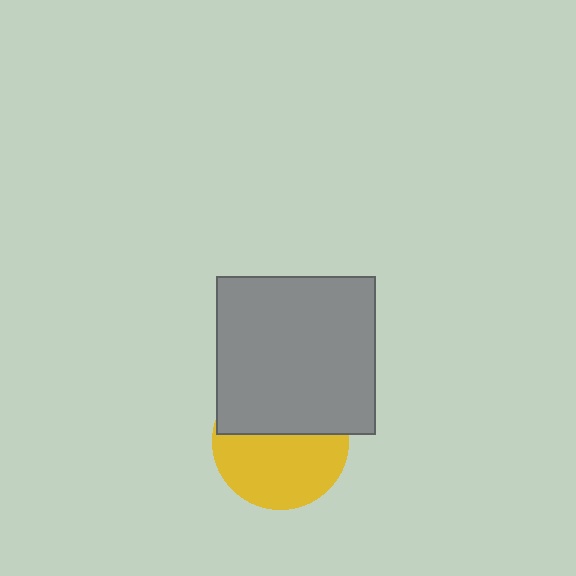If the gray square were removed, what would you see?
You would see the complete yellow circle.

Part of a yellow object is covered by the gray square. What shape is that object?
It is a circle.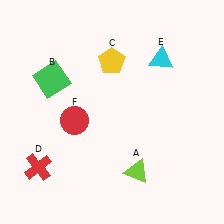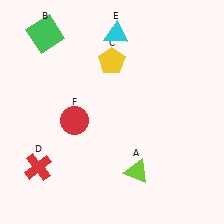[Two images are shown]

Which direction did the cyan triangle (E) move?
The cyan triangle (E) moved left.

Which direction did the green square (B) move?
The green square (B) moved up.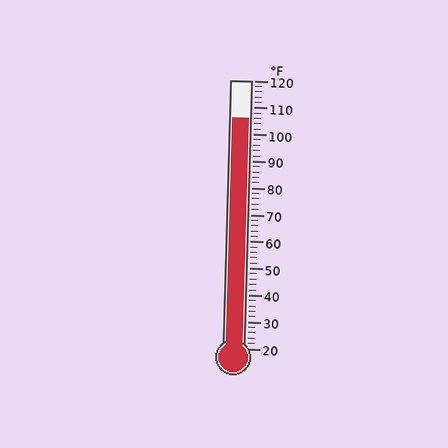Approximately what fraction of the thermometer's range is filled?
The thermometer is filled to approximately 85% of its range.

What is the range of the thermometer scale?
The thermometer scale ranges from 20°F to 120°F.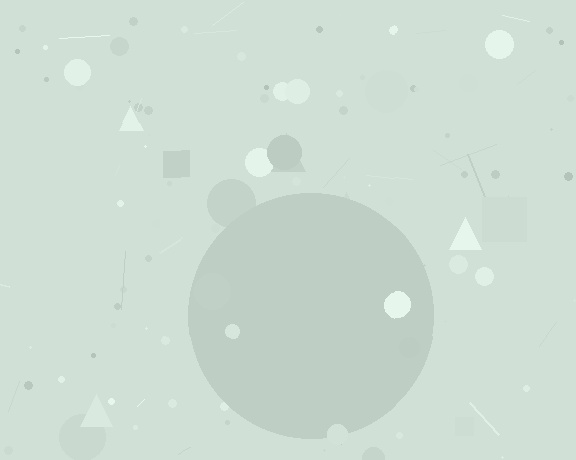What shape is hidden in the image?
A circle is hidden in the image.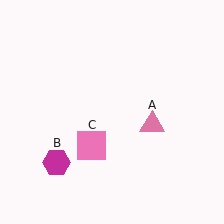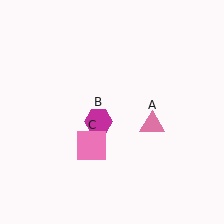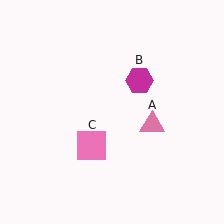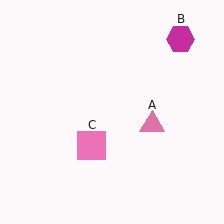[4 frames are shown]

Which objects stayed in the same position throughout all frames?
Pink triangle (object A) and pink square (object C) remained stationary.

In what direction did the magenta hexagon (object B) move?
The magenta hexagon (object B) moved up and to the right.